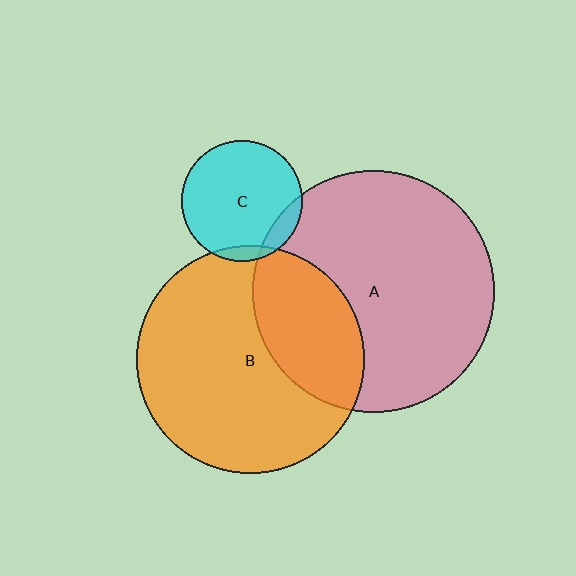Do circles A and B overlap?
Yes.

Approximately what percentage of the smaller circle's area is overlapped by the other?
Approximately 30%.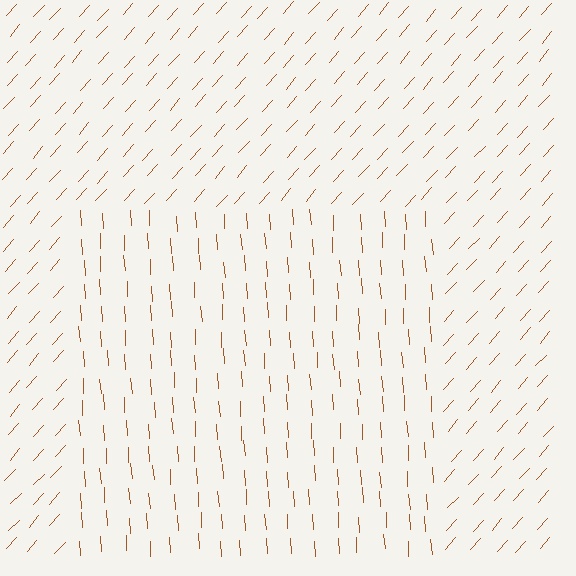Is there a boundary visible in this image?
Yes, there is a texture boundary formed by a change in line orientation.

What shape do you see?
I see a rectangle.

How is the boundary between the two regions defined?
The boundary is defined purely by a change in line orientation (approximately 45 degrees difference). All lines are the same color and thickness.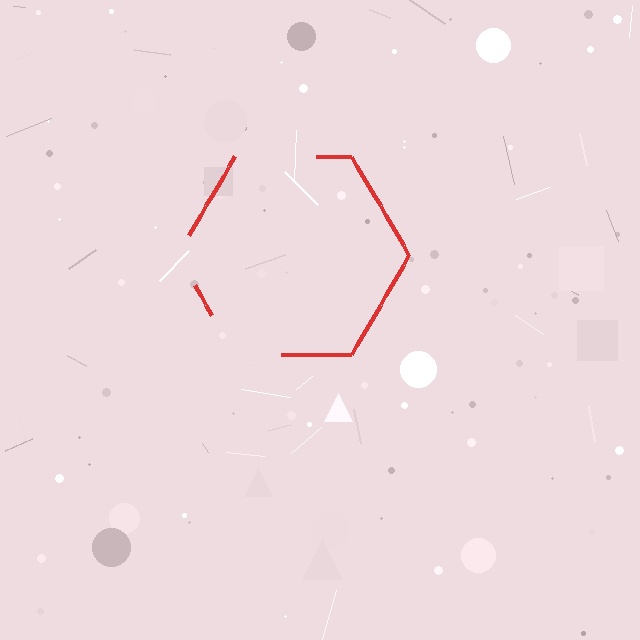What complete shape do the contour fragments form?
The contour fragments form a hexagon.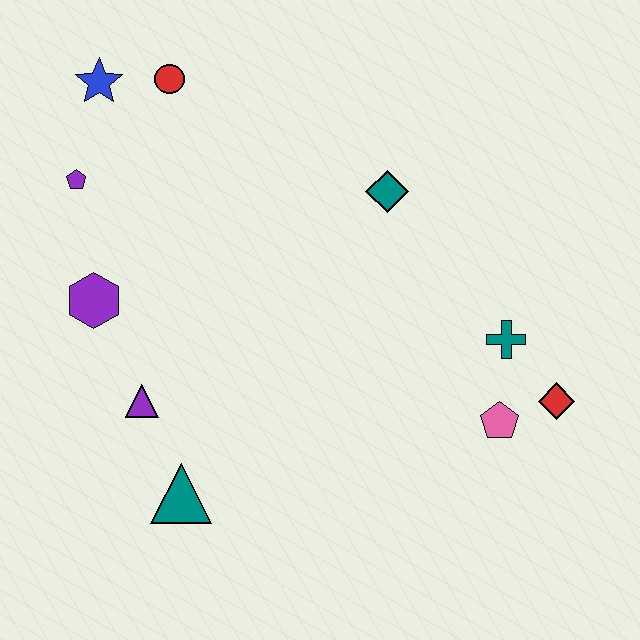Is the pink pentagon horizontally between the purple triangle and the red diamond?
Yes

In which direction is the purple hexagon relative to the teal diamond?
The purple hexagon is to the left of the teal diamond.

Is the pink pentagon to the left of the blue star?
No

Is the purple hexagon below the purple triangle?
No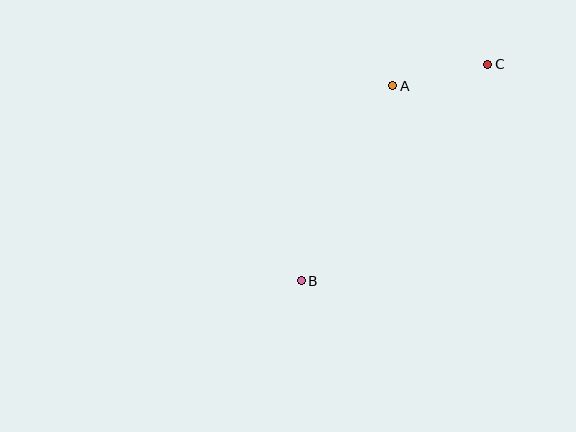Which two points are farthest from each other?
Points B and C are farthest from each other.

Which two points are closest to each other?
Points A and C are closest to each other.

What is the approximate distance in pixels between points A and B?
The distance between A and B is approximately 215 pixels.